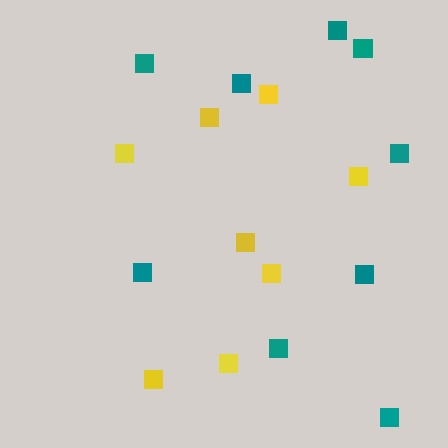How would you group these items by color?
There are 2 groups: one group of yellow squares (8) and one group of teal squares (9).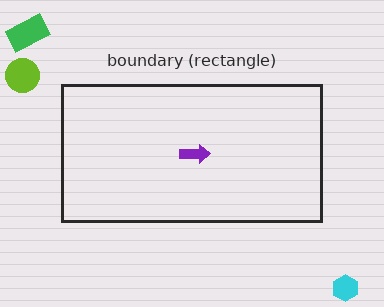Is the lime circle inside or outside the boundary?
Outside.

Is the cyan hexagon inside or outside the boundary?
Outside.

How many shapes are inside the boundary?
1 inside, 3 outside.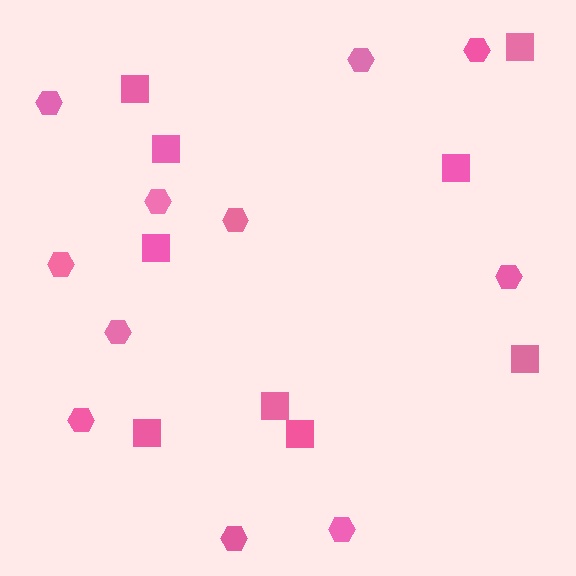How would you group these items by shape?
There are 2 groups: one group of hexagons (11) and one group of squares (9).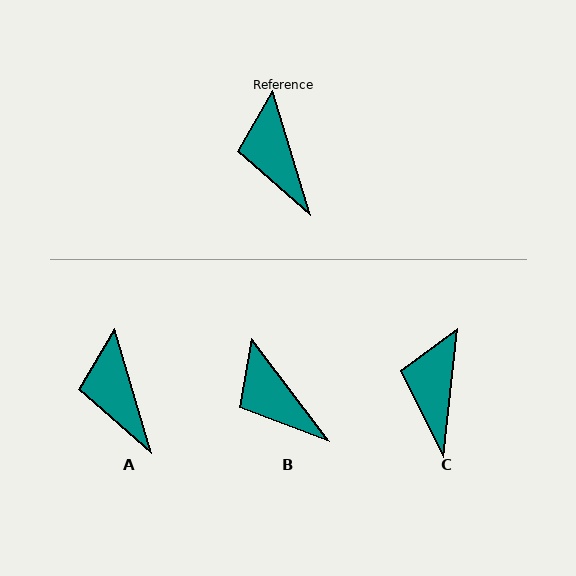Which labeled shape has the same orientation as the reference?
A.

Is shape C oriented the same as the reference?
No, it is off by about 23 degrees.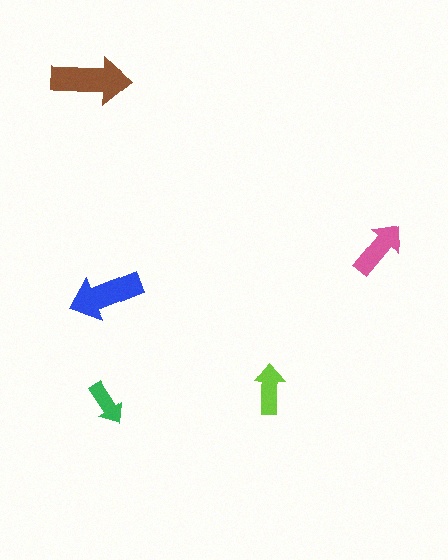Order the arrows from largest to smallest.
the brown one, the blue one, the pink one, the lime one, the green one.